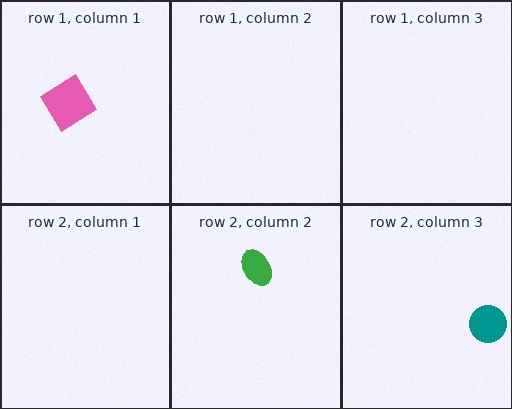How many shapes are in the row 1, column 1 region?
1.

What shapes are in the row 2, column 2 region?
The green ellipse.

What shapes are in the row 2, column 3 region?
The teal circle.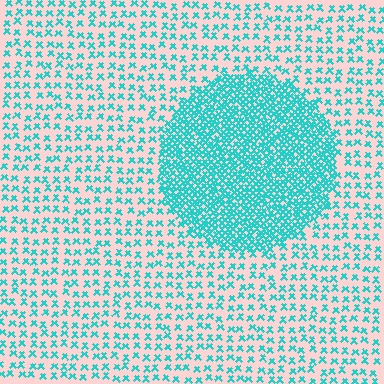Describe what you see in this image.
The image contains small cyan elements arranged at two different densities. A circle-shaped region is visible where the elements are more densely packed than the surrounding area.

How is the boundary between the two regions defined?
The boundary is defined by a change in element density (approximately 2.9x ratio). All elements are the same color, size, and shape.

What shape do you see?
I see a circle.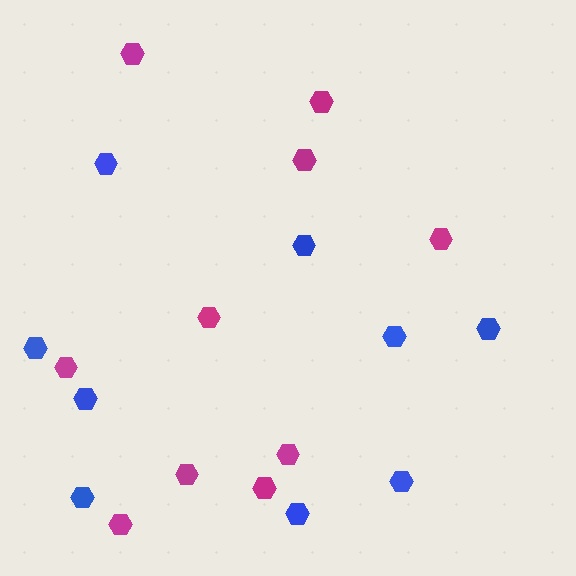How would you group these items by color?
There are 2 groups: one group of blue hexagons (9) and one group of magenta hexagons (10).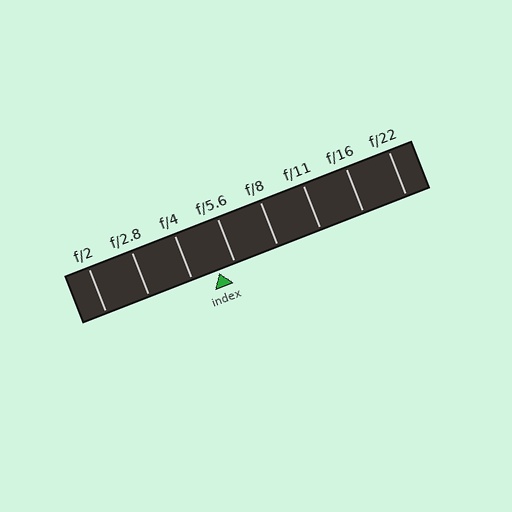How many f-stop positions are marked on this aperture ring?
There are 8 f-stop positions marked.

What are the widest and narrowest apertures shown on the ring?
The widest aperture shown is f/2 and the narrowest is f/22.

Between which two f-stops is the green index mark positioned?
The index mark is between f/4 and f/5.6.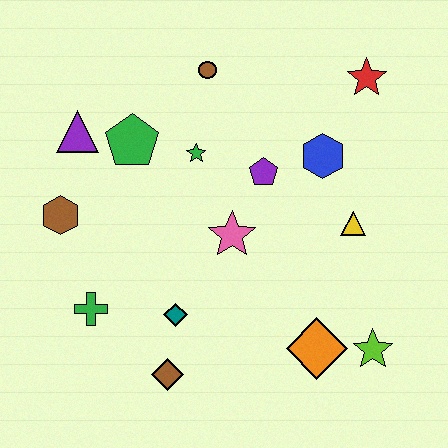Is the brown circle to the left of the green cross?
No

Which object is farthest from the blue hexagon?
The green cross is farthest from the blue hexagon.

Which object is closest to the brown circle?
The green star is closest to the brown circle.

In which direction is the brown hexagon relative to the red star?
The brown hexagon is to the left of the red star.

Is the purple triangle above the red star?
No